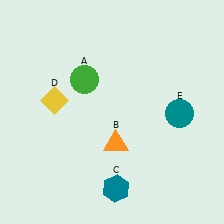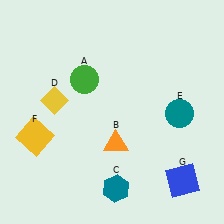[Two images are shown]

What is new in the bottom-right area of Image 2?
A blue square (G) was added in the bottom-right area of Image 2.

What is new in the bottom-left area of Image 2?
A yellow square (F) was added in the bottom-left area of Image 2.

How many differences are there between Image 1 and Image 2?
There are 2 differences between the two images.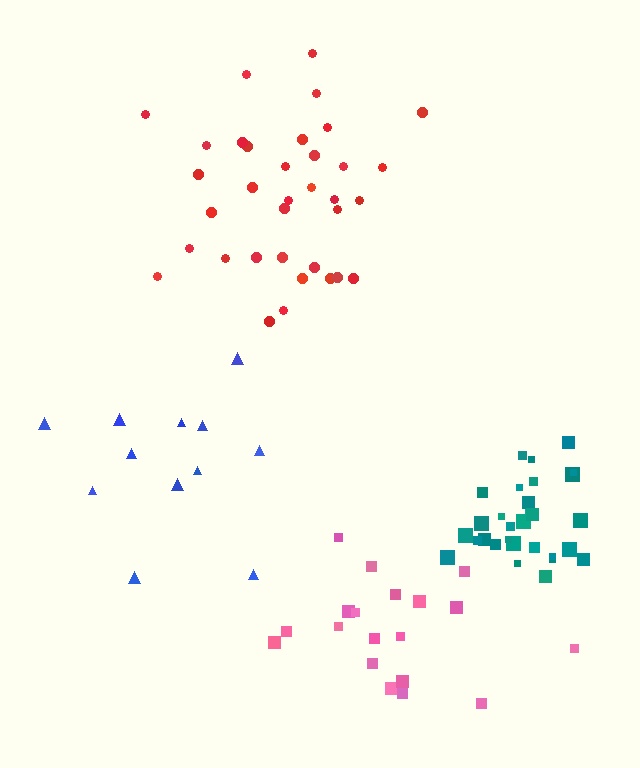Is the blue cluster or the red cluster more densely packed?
Red.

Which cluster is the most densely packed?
Teal.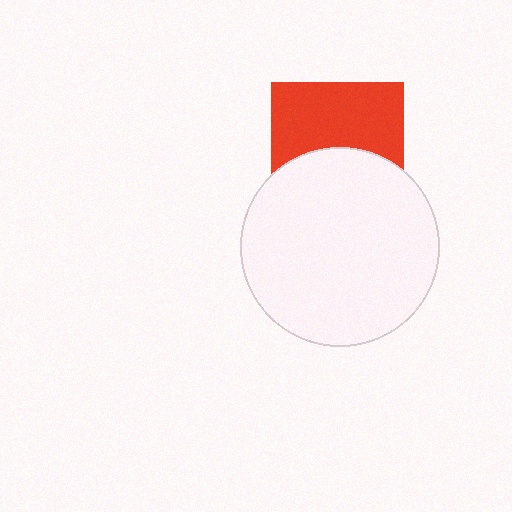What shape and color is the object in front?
The object in front is a white circle.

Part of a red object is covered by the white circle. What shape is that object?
It is a square.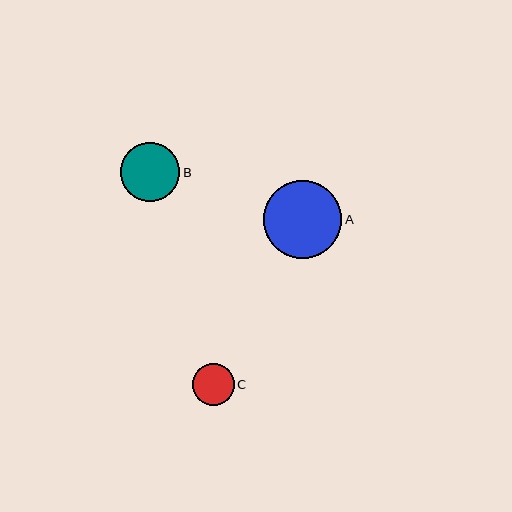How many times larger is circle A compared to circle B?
Circle A is approximately 1.3 times the size of circle B.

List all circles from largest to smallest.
From largest to smallest: A, B, C.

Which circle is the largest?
Circle A is the largest with a size of approximately 78 pixels.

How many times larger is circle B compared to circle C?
Circle B is approximately 1.4 times the size of circle C.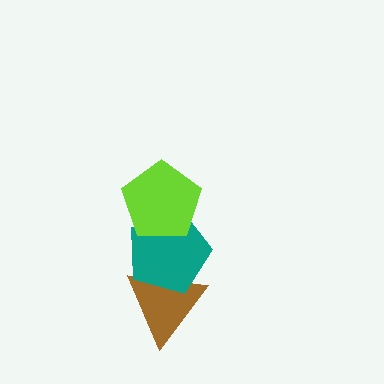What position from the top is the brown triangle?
The brown triangle is 3rd from the top.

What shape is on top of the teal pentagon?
The lime pentagon is on top of the teal pentagon.